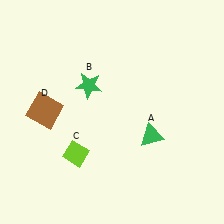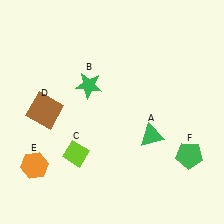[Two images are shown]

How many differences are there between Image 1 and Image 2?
There are 2 differences between the two images.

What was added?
An orange hexagon (E), a green pentagon (F) were added in Image 2.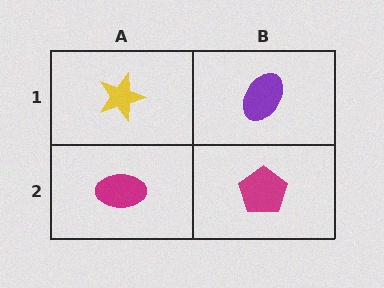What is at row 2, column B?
A magenta pentagon.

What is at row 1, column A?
A yellow star.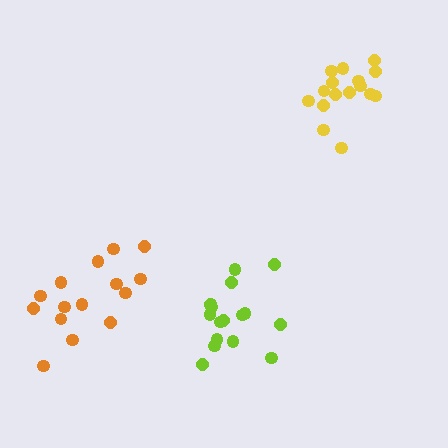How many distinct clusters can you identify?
There are 3 distinct clusters.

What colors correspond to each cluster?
The clusters are colored: yellow, orange, lime.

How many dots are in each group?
Group 1: 16 dots, Group 2: 15 dots, Group 3: 17 dots (48 total).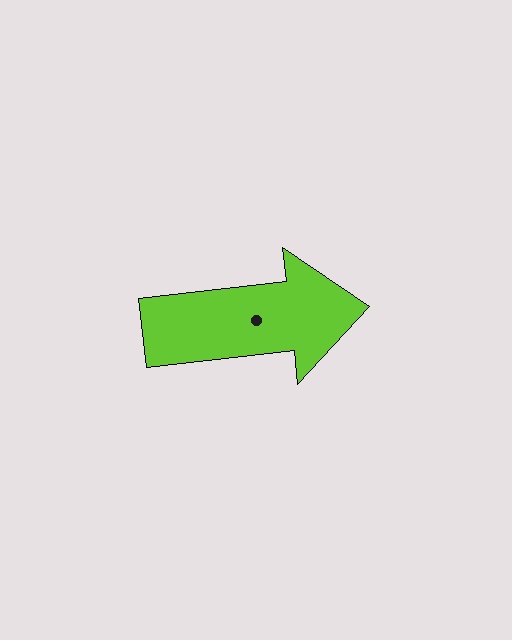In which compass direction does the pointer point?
East.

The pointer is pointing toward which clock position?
Roughly 3 o'clock.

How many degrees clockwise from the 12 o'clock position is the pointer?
Approximately 83 degrees.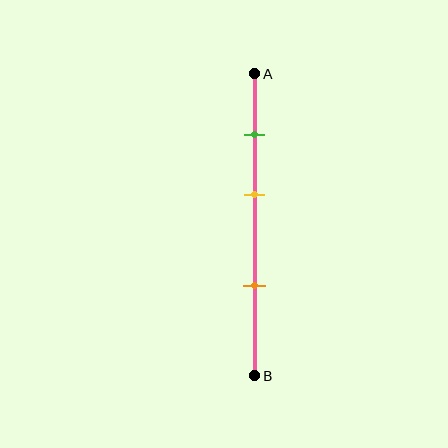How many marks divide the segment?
There are 3 marks dividing the segment.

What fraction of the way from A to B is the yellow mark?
The yellow mark is approximately 40% (0.4) of the way from A to B.